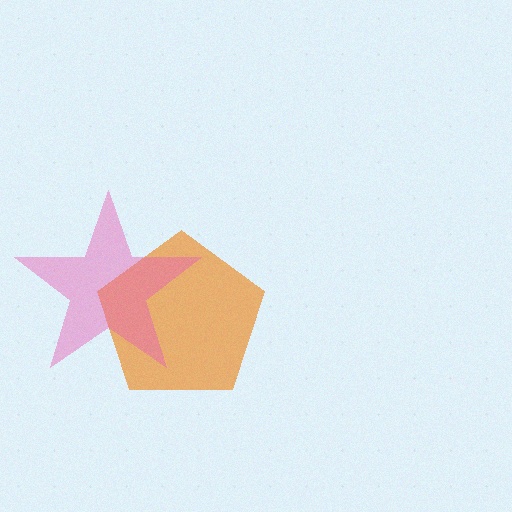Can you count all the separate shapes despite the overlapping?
Yes, there are 2 separate shapes.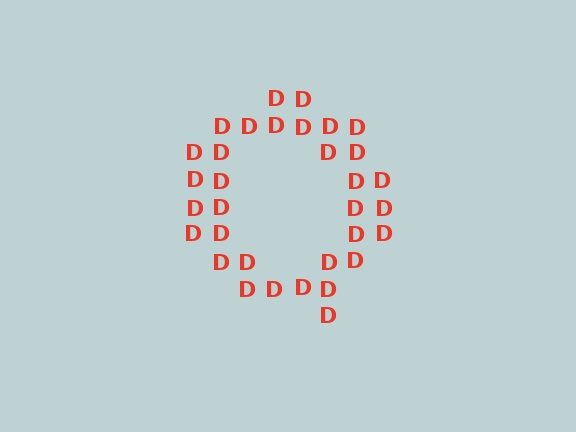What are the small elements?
The small elements are letter D's.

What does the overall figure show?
The overall figure shows the letter Q.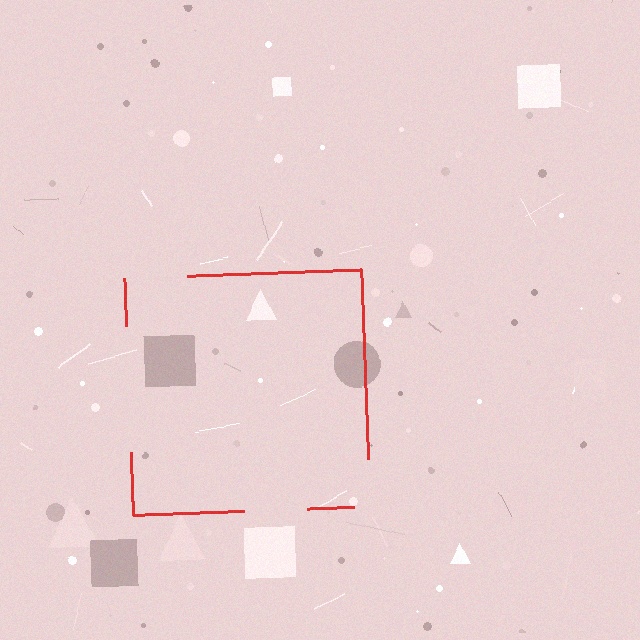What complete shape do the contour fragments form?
The contour fragments form a square.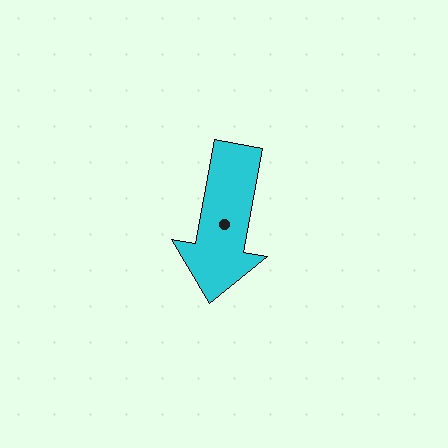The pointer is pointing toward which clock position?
Roughly 6 o'clock.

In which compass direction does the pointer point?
South.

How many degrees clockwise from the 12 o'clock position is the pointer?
Approximately 191 degrees.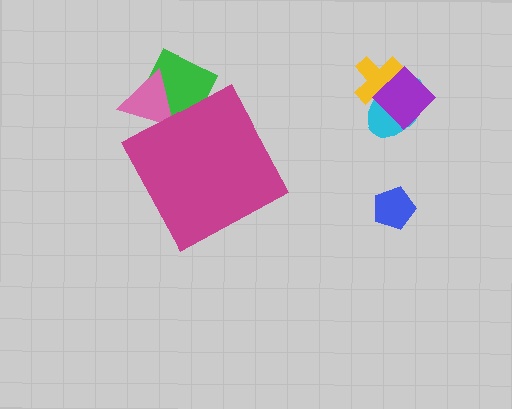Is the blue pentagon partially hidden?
No, the blue pentagon is fully visible.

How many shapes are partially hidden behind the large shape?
2 shapes are partially hidden.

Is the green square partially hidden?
Yes, the green square is partially hidden behind the magenta diamond.